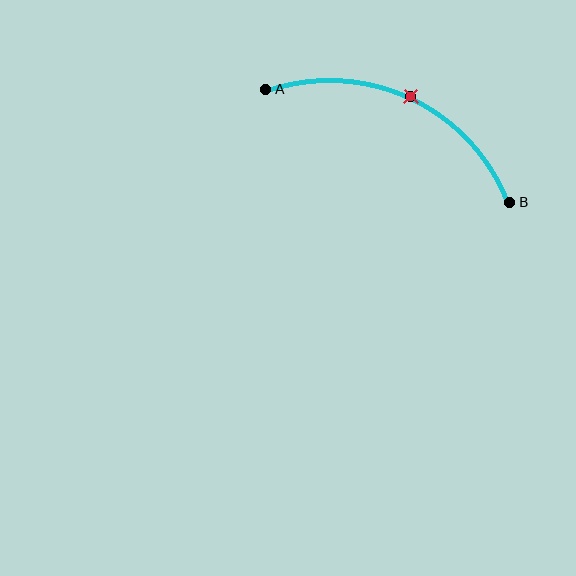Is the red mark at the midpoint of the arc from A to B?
Yes. The red mark lies on the arc at equal arc-length from both A and B — it is the arc midpoint.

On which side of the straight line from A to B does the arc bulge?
The arc bulges above the straight line connecting A and B.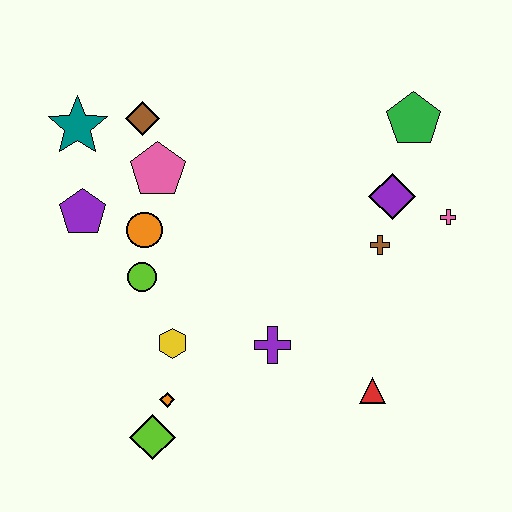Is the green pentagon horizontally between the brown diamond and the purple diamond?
No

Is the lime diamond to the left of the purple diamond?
Yes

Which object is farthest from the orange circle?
The pink cross is farthest from the orange circle.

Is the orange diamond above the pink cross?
No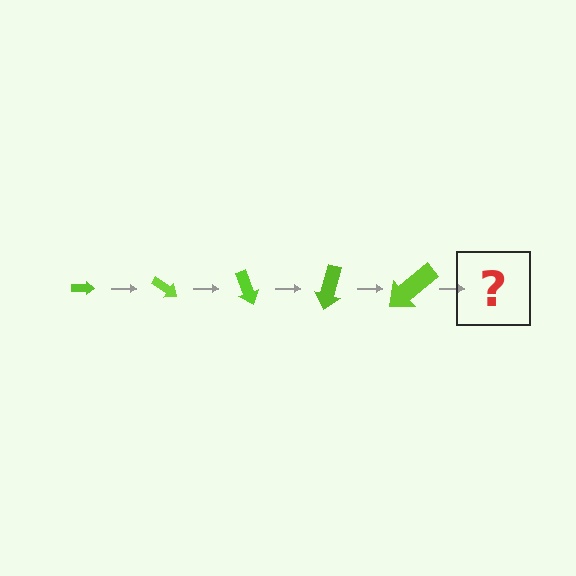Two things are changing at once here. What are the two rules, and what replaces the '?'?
The two rules are that the arrow grows larger each step and it rotates 35 degrees each step. The '?' should be an arrow, larger than the previous one and rotated 175 degrees from the start.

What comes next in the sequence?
The next element should be an arrow, larger than the previous one and rotated 175 degrees from the start.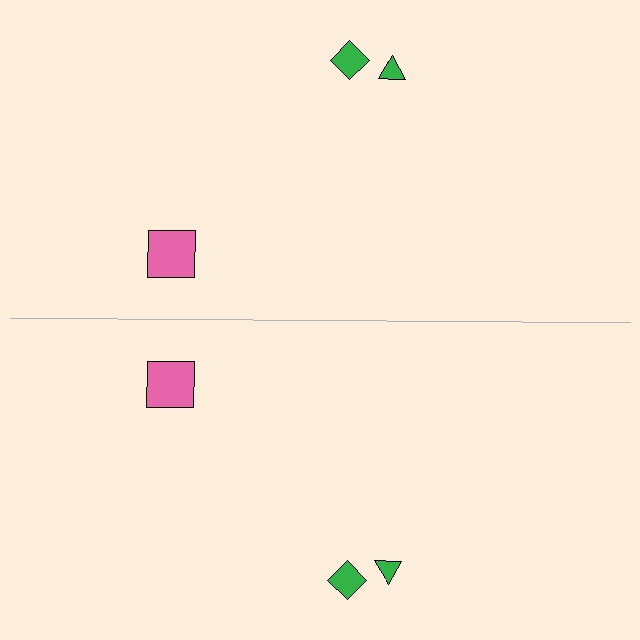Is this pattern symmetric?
Yes, this pattern has bilateral (reflection) symmetry.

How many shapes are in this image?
There are 6 shapes in this image.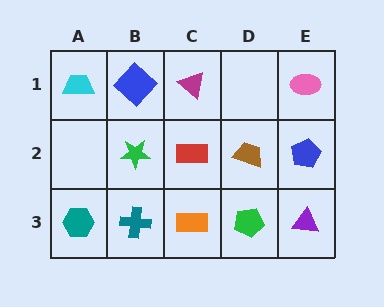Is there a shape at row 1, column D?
No, that cell is empty.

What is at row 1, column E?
A pink ellipse.